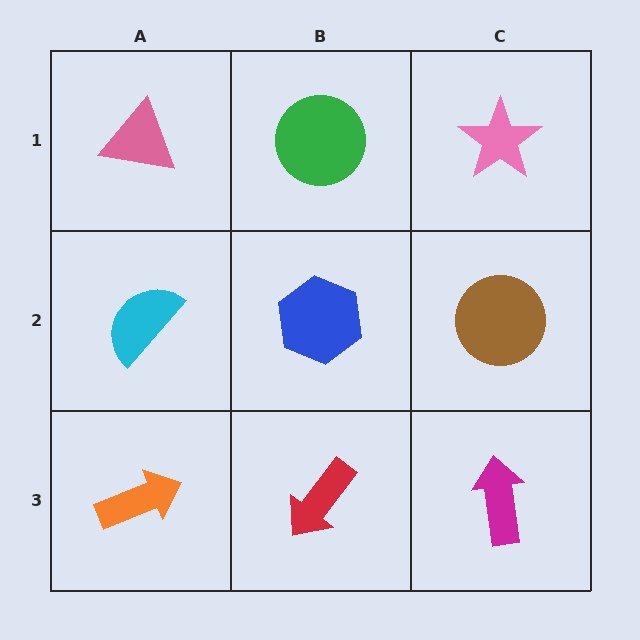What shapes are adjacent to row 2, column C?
A pink star (row 1, column C), a magenta arrow (row 3, column C), a blue hexagon (row 2, column B).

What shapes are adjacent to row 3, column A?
A cyan semicircle (row 2, column A), a red arrow (row 3, column B).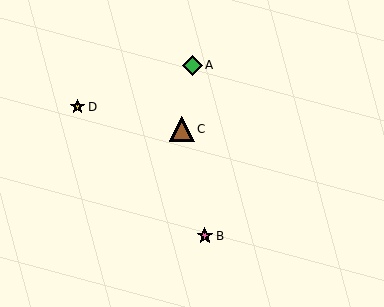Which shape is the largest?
The brown triangle (labeled C) is the largest.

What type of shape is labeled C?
Shape C is a brown triangle.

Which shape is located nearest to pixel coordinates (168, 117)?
The brown triangle (labeled C) at (182, 129) is nearest to that location.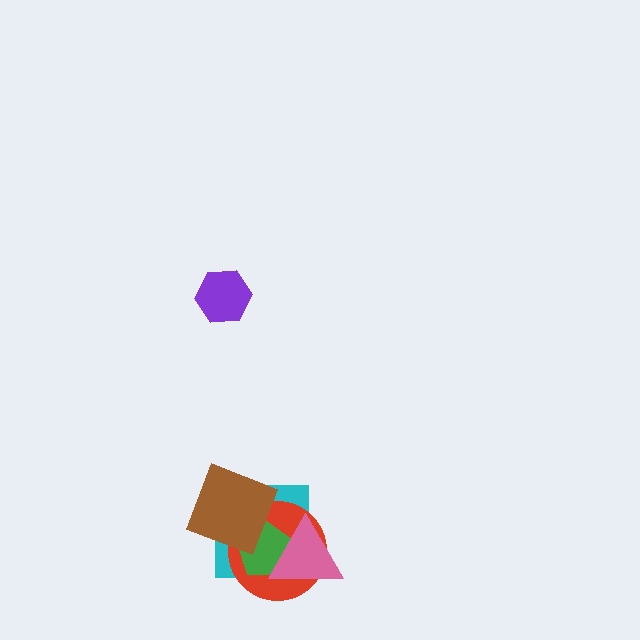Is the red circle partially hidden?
Yes, it is partially covered by another shape.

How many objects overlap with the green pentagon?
4 objects overlap with the green pentagon.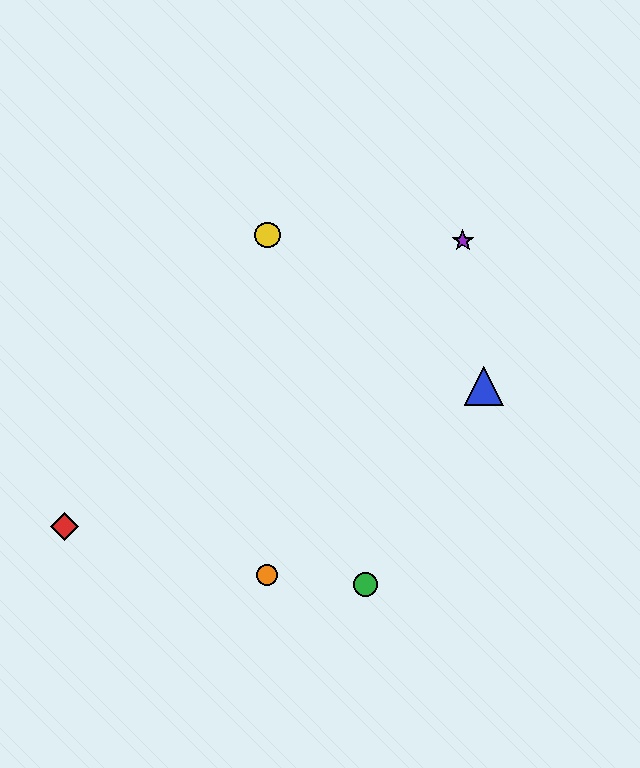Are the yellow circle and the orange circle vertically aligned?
Yes, both are at x≈267.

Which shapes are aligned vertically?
The yellow circle, the orange circle are aligned vertically.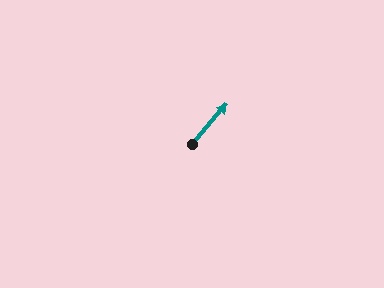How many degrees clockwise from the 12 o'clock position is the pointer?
Approximately 41 degrees.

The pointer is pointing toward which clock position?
Roughly 1 o'clock.